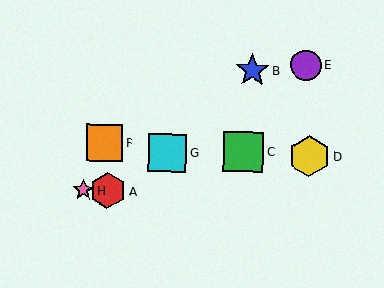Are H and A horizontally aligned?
Yes, both are at y≈190.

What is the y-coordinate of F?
Object F is at y≈143.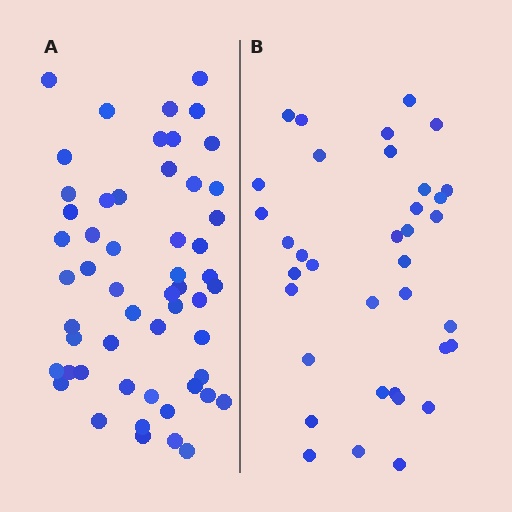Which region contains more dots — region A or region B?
Region A (the left region) has more dots.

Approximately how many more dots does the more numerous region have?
Region A has approximately 20 more dots than region B.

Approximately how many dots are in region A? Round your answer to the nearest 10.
About 50 dots. (The exact count is 54, which rounds to 50.)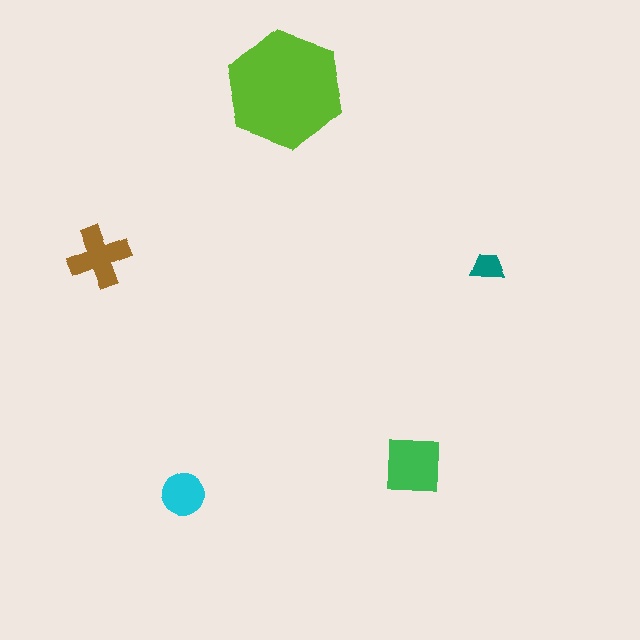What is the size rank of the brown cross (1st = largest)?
3rd.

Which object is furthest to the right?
The teal trapezoid is rightmost.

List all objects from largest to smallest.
The lime hexagon, the green square, the brown cross, the cyan circle, the teal trapezoid.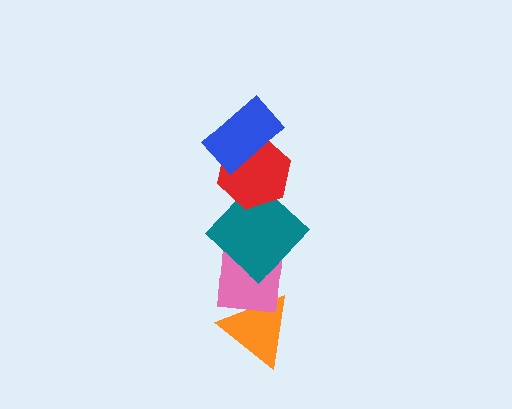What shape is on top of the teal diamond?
The red hexagon is on top of the teal diamond.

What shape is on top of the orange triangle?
The pink square is on top of the orange triangle.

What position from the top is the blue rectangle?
The blue rectangle is 1st from the top.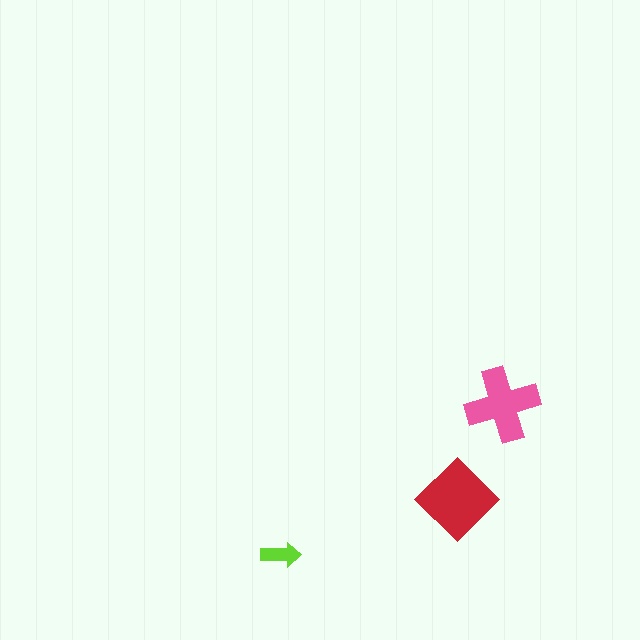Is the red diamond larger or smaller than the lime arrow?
Larger.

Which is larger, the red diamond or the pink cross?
The red diamond.